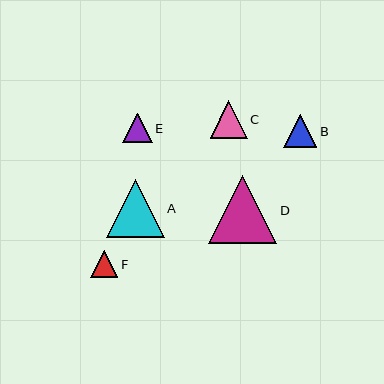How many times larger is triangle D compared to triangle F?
Triangle D is approximately 2.5 times the size of triangle F.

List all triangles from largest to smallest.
From largest to smallest: D, A, C, B, E, F.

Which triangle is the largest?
Triangle D is the largest with a size of approximately 68 pixels.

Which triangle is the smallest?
Triangle F is the smallest with a size of approximately 27 pixels.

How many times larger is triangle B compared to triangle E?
Triangle B is approximately 1.1 times the size of triangle E.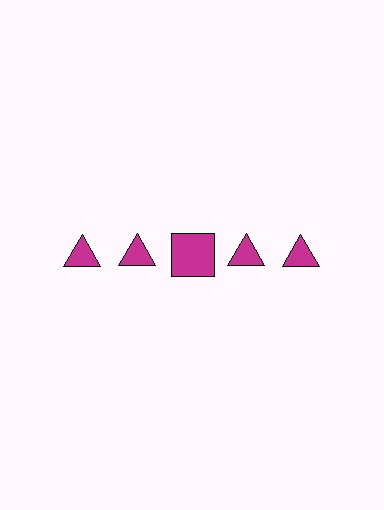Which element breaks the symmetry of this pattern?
The magenta square in the top row, center column breaks the symmetry. All other shapes are magenta triangles.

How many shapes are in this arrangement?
There are 5 shapes arranged in a grid pattern.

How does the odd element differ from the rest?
It has a different shape: square instead of triangle.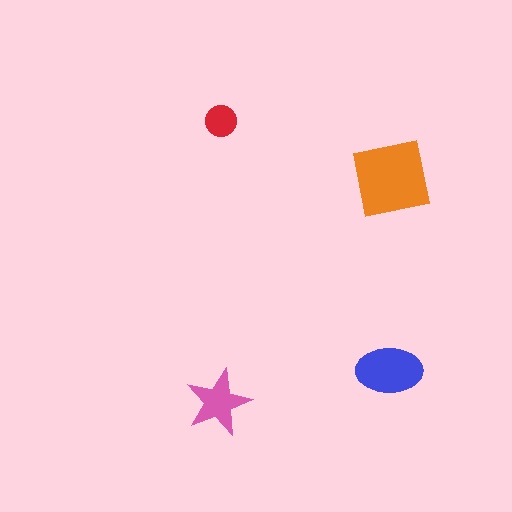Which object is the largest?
The orange square.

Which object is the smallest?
The red circle.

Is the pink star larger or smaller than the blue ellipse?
Smaller.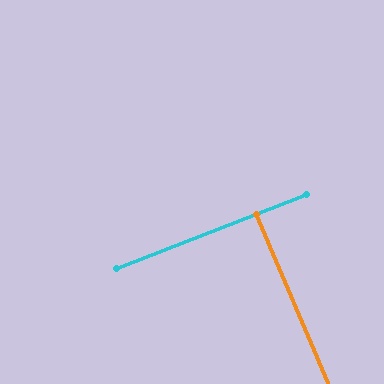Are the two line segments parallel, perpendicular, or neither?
Perpendicular — they meet at approximately 88°.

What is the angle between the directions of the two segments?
Approximately 88 degrees.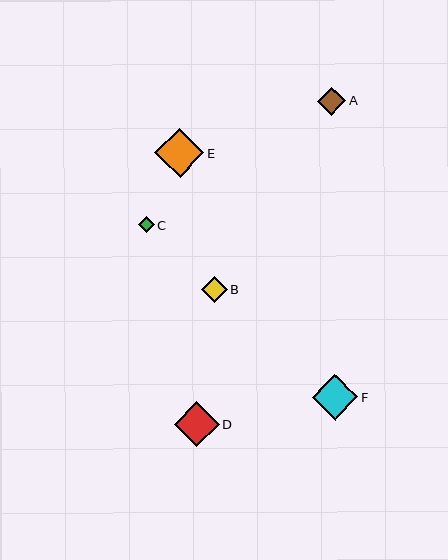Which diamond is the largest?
Diamond E is the largest with a size of approximately 49 pixels.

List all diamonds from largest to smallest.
From largest to smallest: E, F, D, A, B, C.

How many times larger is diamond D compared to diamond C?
Diamond D is approximately 2.9 times the size of diamond C.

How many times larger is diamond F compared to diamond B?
Diamond F is approximately 1.8 times the size of diamond B.